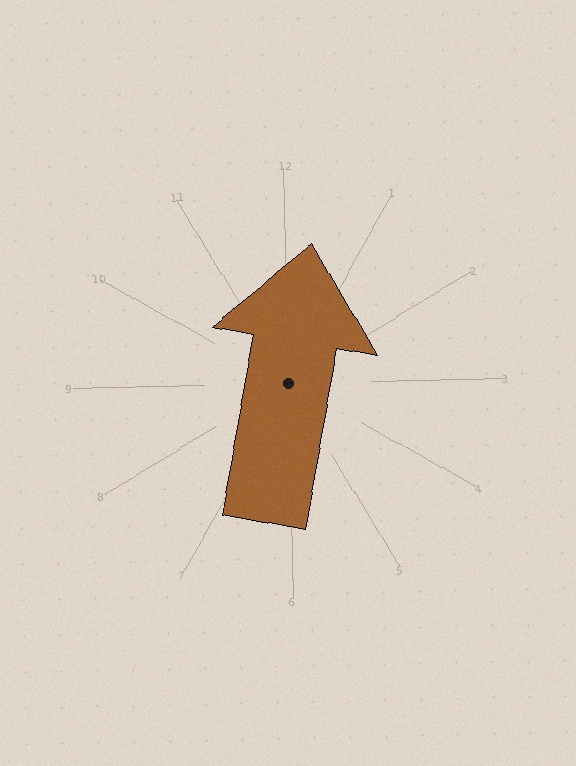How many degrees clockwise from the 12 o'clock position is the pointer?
Approximately 11 degrees.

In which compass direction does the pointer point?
North.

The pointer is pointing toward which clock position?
Roughly 12 o'clock.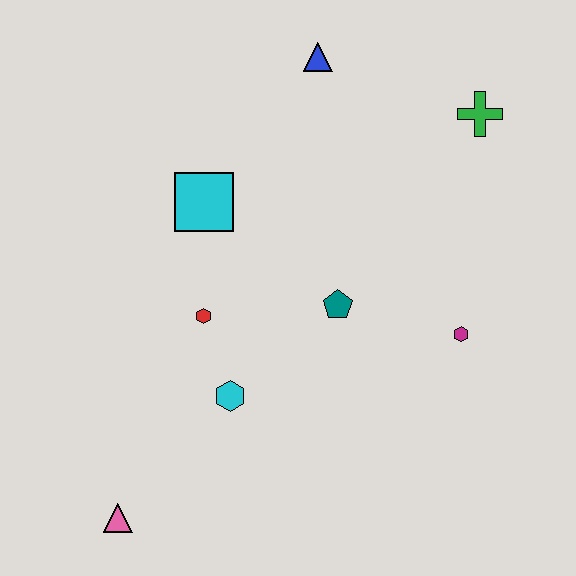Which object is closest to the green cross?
The blue triangle is closest to the green cross.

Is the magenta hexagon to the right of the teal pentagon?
Yes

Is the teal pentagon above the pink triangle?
Yes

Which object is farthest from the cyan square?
The pink triangle is farthest from the cyan square.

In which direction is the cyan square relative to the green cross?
The cyan square is to the left of the green cross.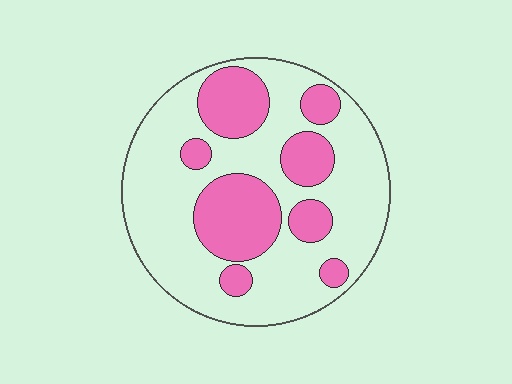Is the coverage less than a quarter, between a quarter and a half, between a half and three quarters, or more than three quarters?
Between a quarter and a half.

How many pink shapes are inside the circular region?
8.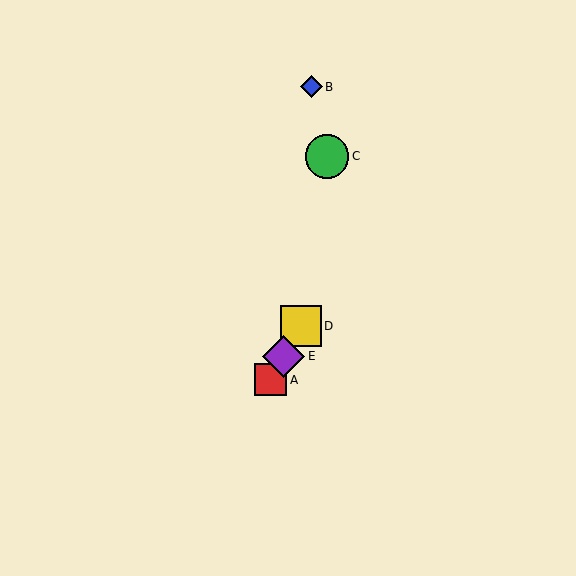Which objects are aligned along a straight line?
Objects A, D, E are aligned along a straight line.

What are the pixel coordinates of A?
Object A is at (271, 380).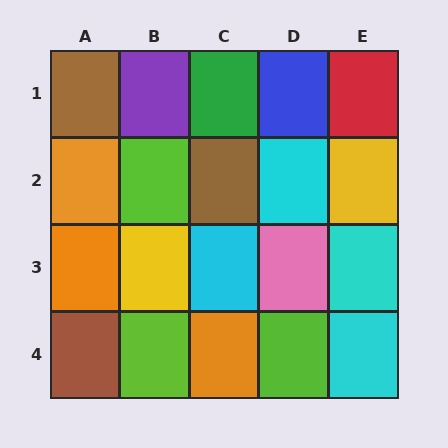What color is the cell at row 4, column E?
Cyan.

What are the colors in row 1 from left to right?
Brown, purple, green, blue, red.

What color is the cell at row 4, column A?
Brown.